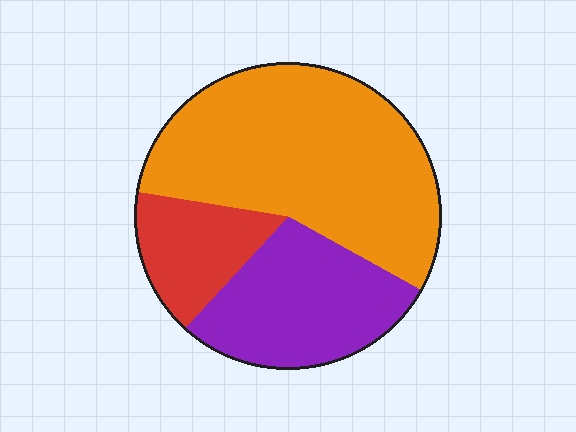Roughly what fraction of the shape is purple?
Purple takes up about one quarter (1/4) of the shape.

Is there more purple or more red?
Purple.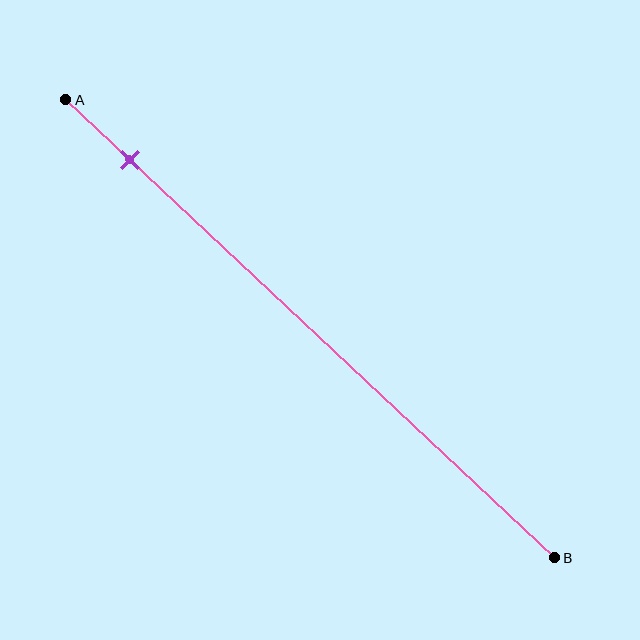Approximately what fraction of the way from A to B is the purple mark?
The purple mark is approximately 15% of the way from A to B.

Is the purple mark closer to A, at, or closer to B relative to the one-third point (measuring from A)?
The purple mark is closer to point A than the one-third point of segment AB.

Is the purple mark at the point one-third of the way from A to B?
No, the mark is at about 15% from A, not at the 33% one-third point.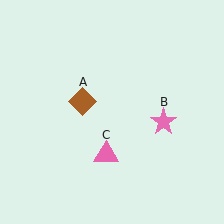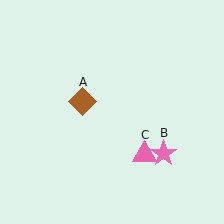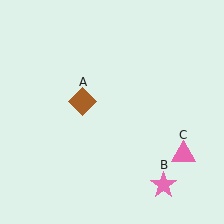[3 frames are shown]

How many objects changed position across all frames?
2 objects changed position: pink star (object B), pink triangle (object C).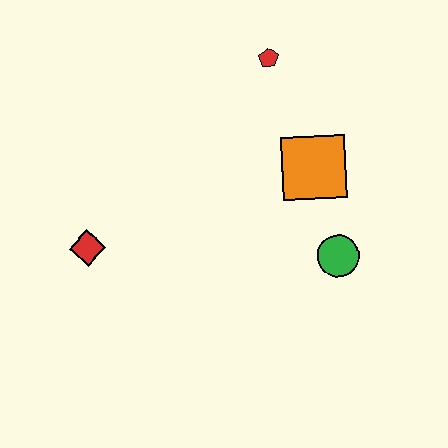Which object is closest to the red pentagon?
The orange square is closest to the red pentagon.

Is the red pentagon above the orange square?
Yes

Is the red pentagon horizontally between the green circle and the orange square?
No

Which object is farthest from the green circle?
The red diamond is farthest from the green circle.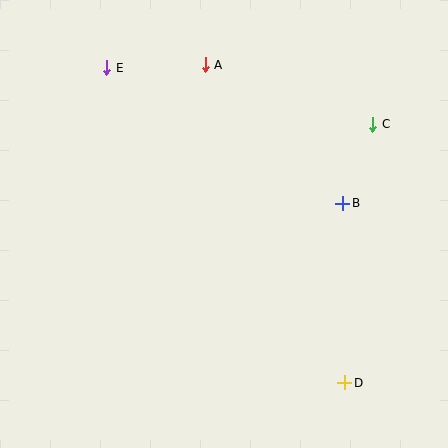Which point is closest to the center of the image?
Point B at (343, 203) is closest to the center.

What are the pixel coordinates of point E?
Point E is at (107, 68).